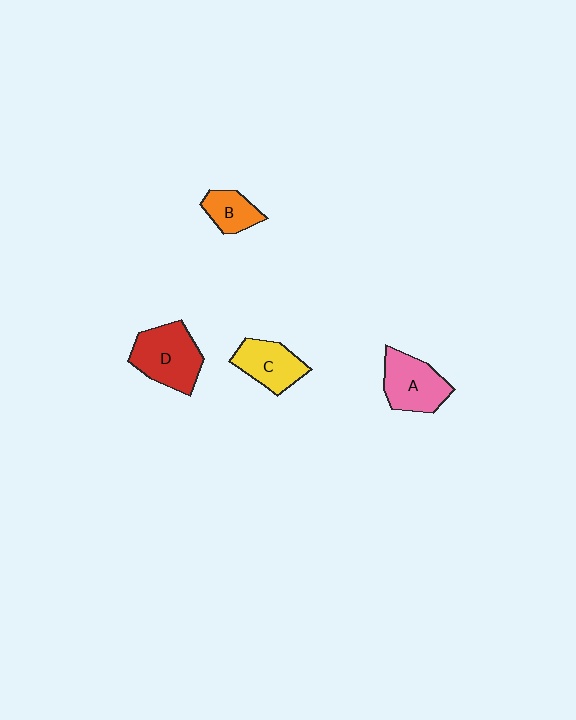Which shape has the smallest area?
Shape B (orange).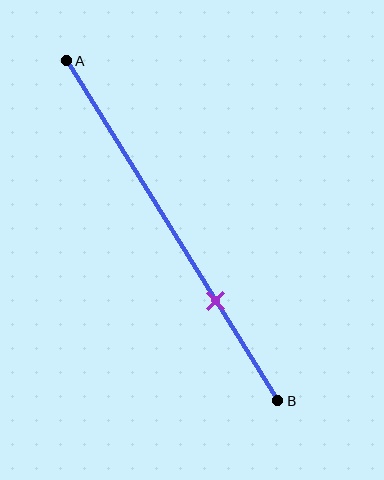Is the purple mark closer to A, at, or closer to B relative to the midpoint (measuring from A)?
The purple mark is closer to point B than the midpoint of segment AB.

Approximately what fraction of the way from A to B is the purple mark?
The purple mark is approximately 70% of the way from A to B.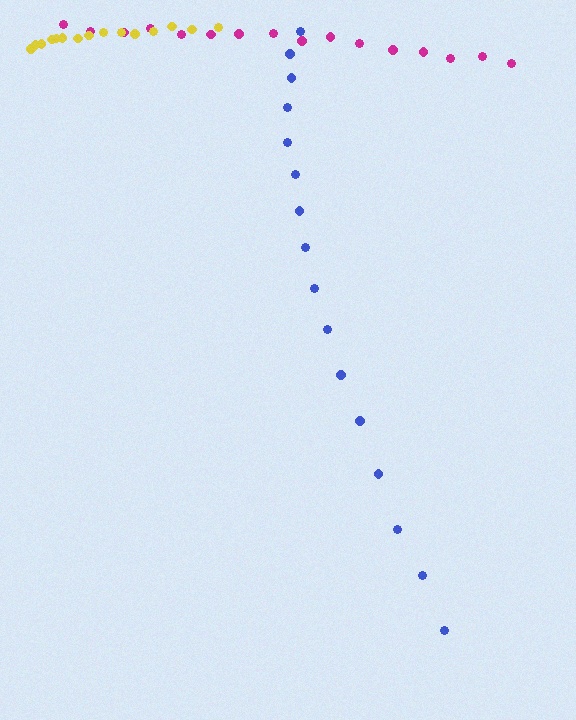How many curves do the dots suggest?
There are 3 distinct paths.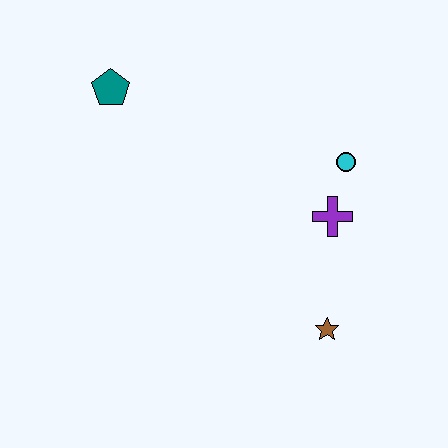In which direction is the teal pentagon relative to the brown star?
The teal pentagon is above the brown star.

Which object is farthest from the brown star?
The teal pentagon is farthest from the brown star.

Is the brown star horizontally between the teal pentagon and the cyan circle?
Yes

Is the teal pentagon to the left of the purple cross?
Yes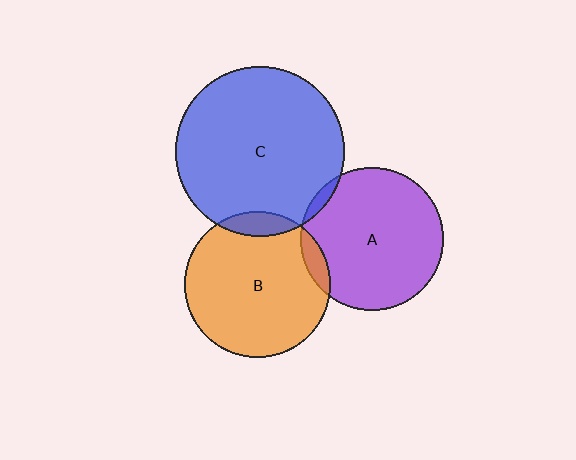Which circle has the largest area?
Circle C (blue).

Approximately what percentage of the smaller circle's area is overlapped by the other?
Approximately 10%.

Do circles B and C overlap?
Yes.